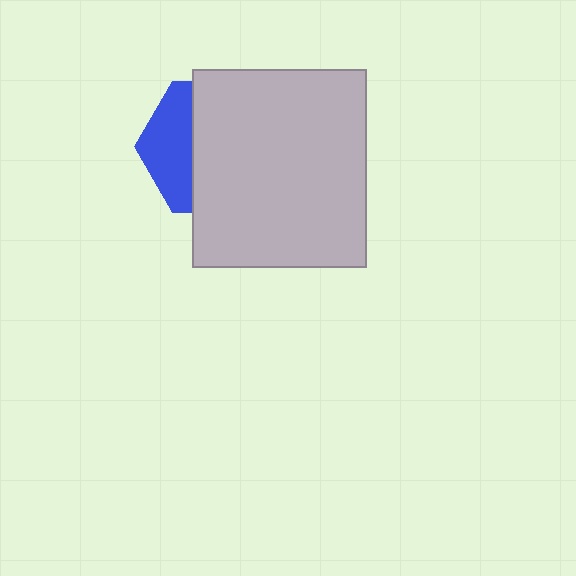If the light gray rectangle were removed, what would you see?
You would see the complete blue hexagon.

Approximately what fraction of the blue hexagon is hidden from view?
Roughly 66% of the blue hexagon is hidden behind the light gray rectangle.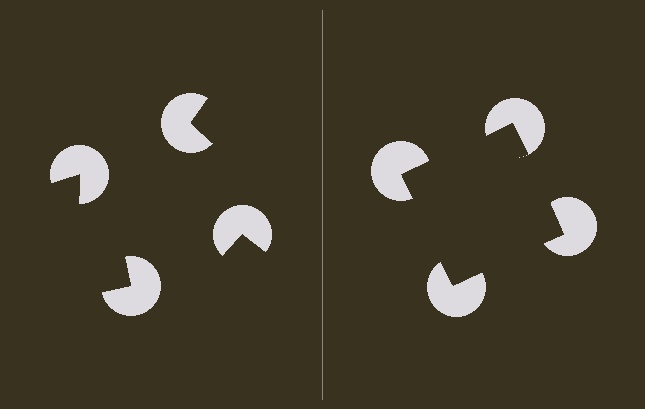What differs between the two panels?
The pac-man discs are positioned identically on both sides; only the wedge orientations differ. On the right they align to a square; on the left they are misaligned.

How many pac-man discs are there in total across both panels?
8 — 4 on each side.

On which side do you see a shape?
An illusory square appears on the right side. On the left side the wedge cuts are rotated, so no coherent shape forms.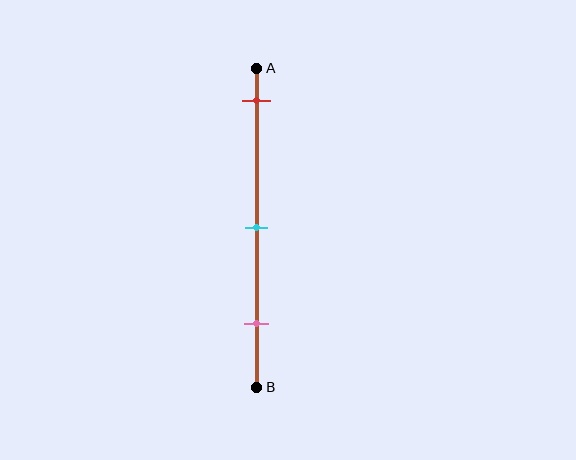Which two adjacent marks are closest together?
The cyan and pink marks are the closest adjacent pair.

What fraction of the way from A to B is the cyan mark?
The cyan mark is approximately 50% (0.5) of the way from A to B.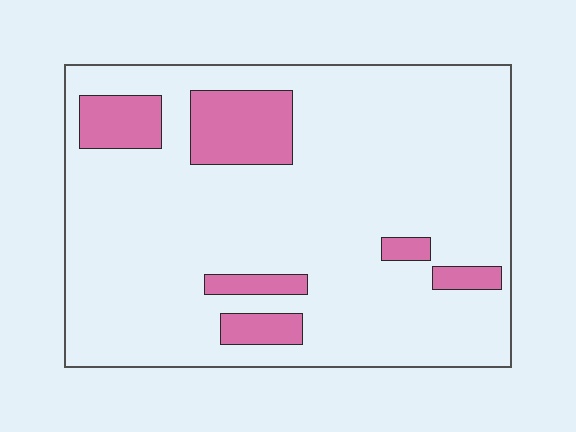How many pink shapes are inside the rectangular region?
6.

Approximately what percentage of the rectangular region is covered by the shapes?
Approximately 15%.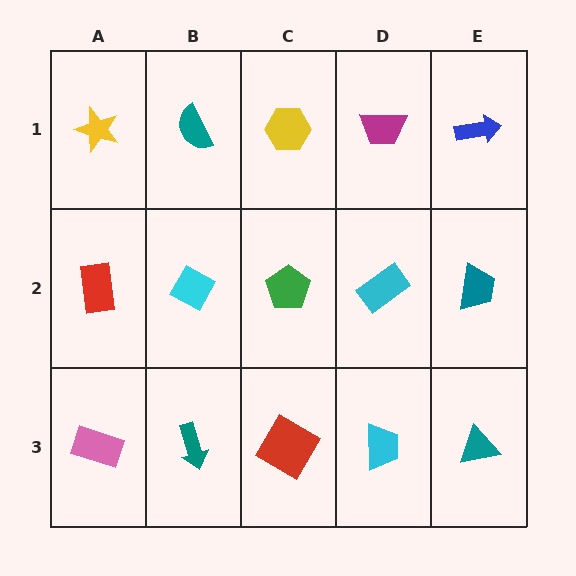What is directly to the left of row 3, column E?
A cyan trapezoid.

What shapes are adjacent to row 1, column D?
A cyan rectangle (row 2, column D), a yellow hexagon (row 1, column C), a blue arrow (row 1, column E).